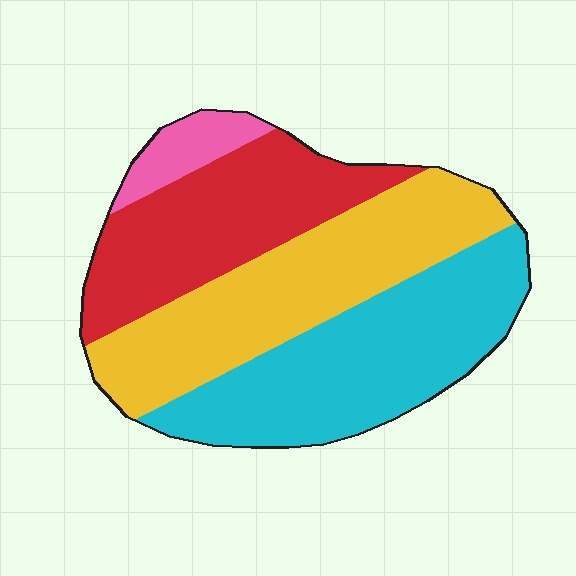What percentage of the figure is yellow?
Yellow takes up about one third (1/3) of the figure.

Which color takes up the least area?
Pink, at roughly 5%.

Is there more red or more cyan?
Cyan.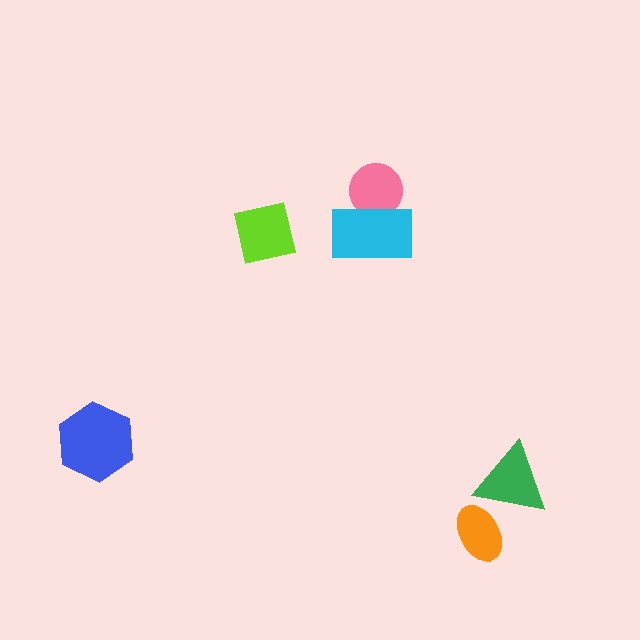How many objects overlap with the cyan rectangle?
1 object overlaps with the cyan rectangle.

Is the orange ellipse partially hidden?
Yes, it is partially covered by another shape.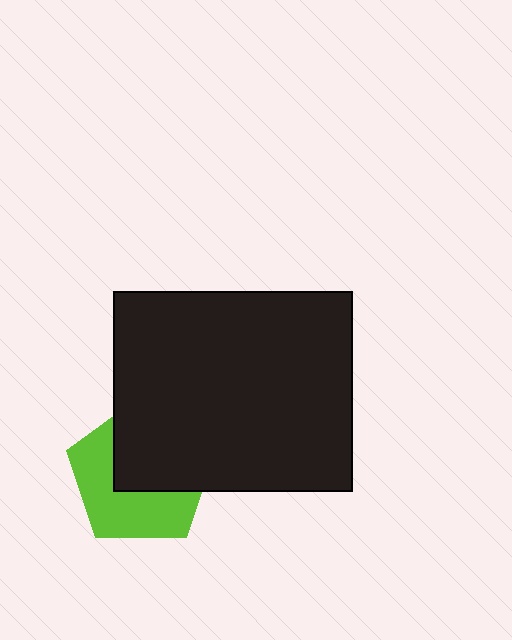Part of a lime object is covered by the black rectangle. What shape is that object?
It is a pentagon.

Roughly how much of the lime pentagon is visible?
About half of it is visible (roughly 51%).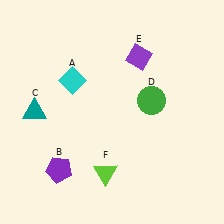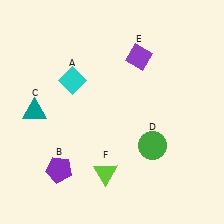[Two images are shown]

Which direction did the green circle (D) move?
The green circle (D) moved down.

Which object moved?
The green circle (D) moved down.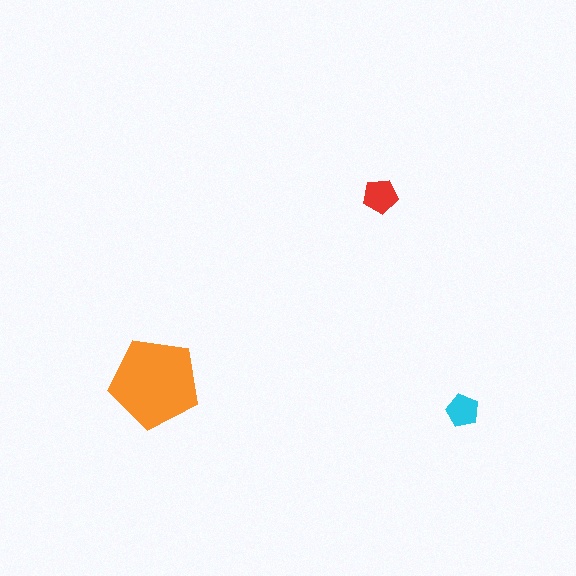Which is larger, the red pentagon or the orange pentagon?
The orange one.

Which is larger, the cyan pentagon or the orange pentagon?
The orange one.